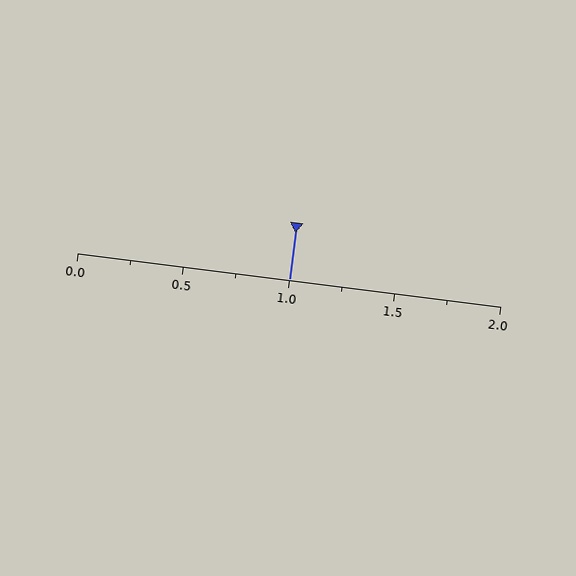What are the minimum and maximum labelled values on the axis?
The axis runs from 0.0 to 2.0.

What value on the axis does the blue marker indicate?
The marker indicates approximately 1.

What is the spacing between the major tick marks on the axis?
The major ticks are spaced 0.5 apart.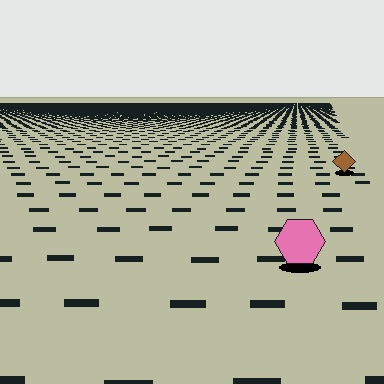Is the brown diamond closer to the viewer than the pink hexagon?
No. The pink hexagon is closer — you can tell from the texture gradient: the ground texture is coarser near it.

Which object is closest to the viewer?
The pink hexagon is closest. The texture marks near it are larger and more spread out.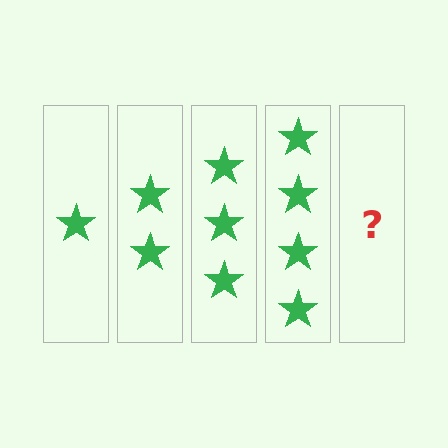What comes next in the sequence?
The next element should be 5 stars.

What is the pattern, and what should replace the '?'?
The pattern is that each step adds one more star. The '?' should be 5 stars.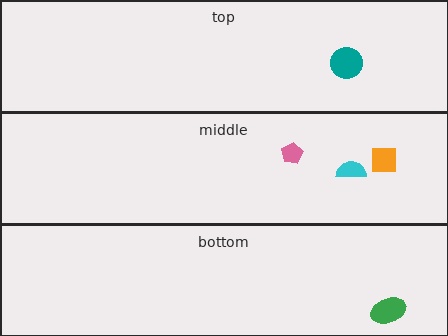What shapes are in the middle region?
The pink pentagon, the cyan semicircle, the orange square.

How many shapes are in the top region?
1.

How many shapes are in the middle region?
3.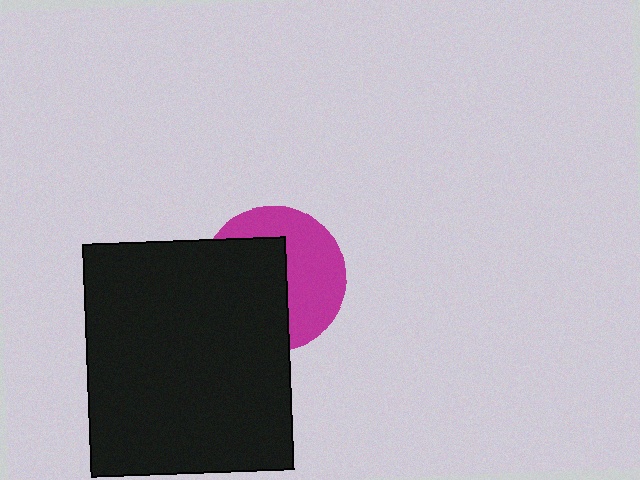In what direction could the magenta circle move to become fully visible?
The magenta circle could move right. That would shift it out from behind the black rectangle entirely.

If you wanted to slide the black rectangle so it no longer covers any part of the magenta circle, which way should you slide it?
Slide it left — that is the most direct way to separate the two shapes.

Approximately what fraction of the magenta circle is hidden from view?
Roughly 51% of the magenta circle is hidden behind the black rectangle.